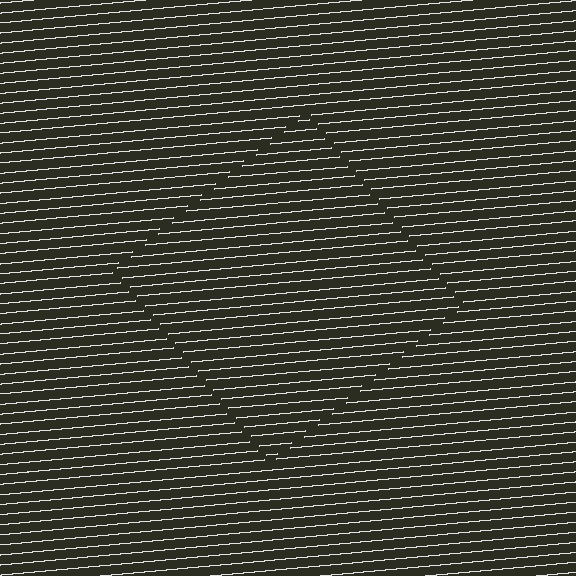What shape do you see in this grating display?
An illusory square. The interior of the shape contains the same grating, shifted by half a period — the contour is defined by the phase discontinuity where line-ends from the inner and outer gratings abut.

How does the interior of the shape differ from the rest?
The interior of the shape contains the same grating, shifted by half a period — the contour is defined by the phase discontinuity where line-ends from the inner and outer gratings abut.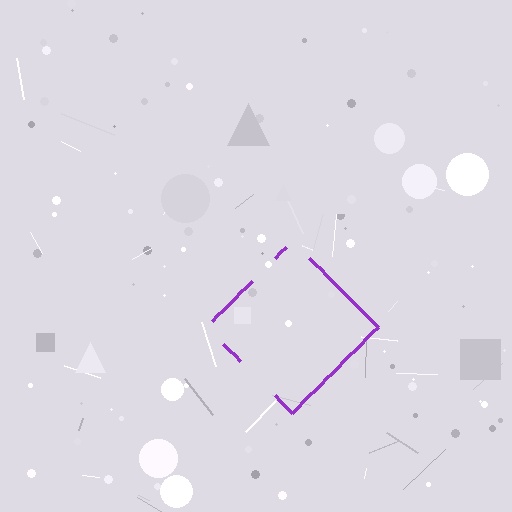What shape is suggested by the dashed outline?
The dashed outline suggests a diamond.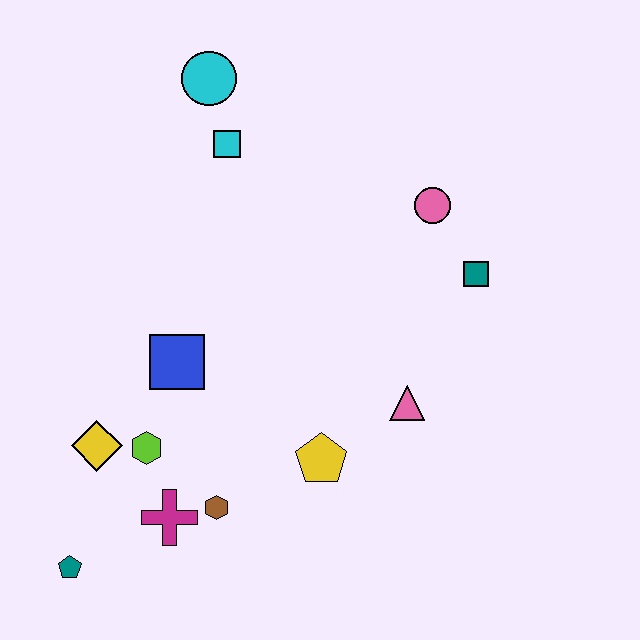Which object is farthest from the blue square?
The teal square is farthest from the blue square.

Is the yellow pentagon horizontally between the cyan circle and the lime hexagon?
No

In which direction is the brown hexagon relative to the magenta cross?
The brown hexagon is to the right of the magenta cross.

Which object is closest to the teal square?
The pink circle is closest to the teal square.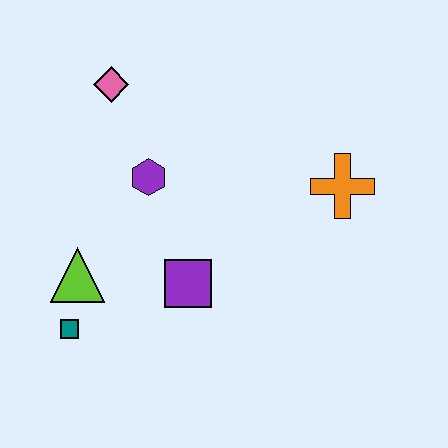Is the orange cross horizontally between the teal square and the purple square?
No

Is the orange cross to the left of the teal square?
No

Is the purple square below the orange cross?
Yes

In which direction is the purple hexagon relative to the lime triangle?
The purple hexagon is above the lime triangle.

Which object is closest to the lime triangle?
The teal square is closest to the lime triangle.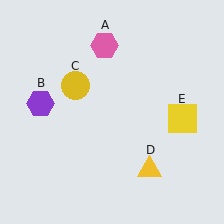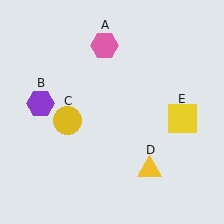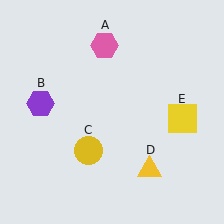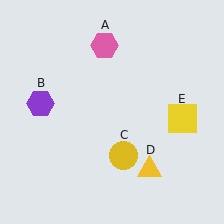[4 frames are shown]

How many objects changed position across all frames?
1 object changed position: yellow circle (object C).